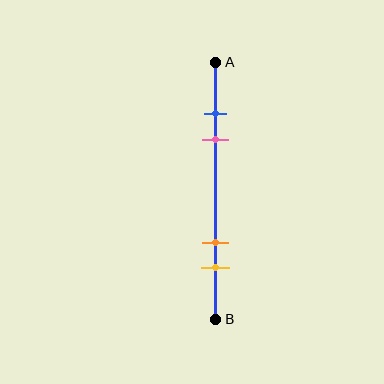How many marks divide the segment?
There are 4 marks dividing the segment.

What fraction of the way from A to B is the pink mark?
The pink mark is approximately 30% (0.3) of the way from A to B.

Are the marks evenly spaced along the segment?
No, the marks are not evenly spaced.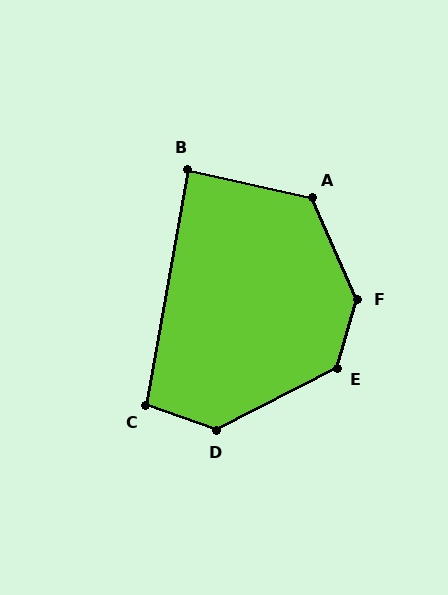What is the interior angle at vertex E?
Approximately 134 degrees (obtuse).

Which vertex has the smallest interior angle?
B, at approximately 87 degrees.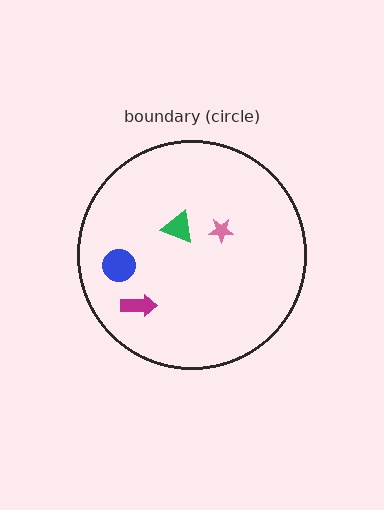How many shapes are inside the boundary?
4 inside, 0 outside.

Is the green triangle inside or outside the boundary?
Inside.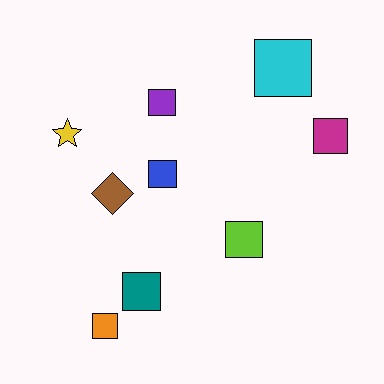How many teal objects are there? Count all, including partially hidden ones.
There is 1 teal object.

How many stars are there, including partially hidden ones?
There is 1 star.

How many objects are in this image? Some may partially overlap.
There are 9 objects.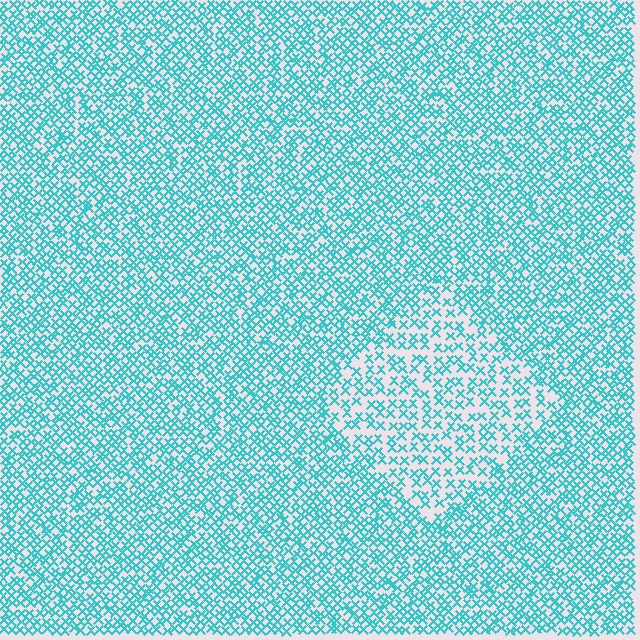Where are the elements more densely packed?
The elements are more densely packed outside the diamond boundary.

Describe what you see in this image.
The image contains small cyan elements arranged at two different densities. A diamond-shaped region is visible where the elements are less densely packed than the surrounding area.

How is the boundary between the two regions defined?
The boundary is defined by a change in element density (approximately 1.8x ratio). All elements are the same color, size, and shape.